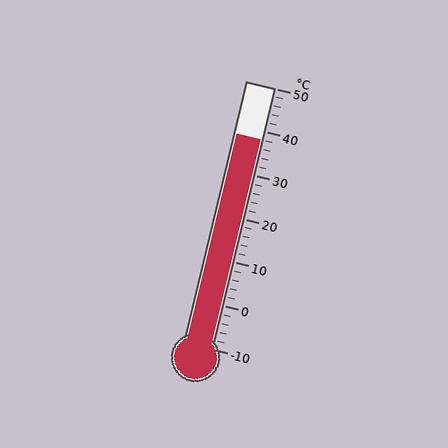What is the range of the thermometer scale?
The thermometer scale ranges from -10°C to 50°C.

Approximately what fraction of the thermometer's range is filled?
The thermometer is filled to approximately 80% of its range.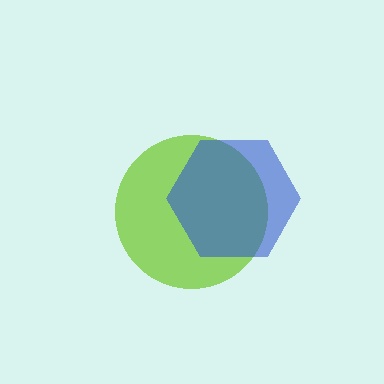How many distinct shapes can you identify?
There are 2 distinct shapes: a lime circle, a blue hexagon.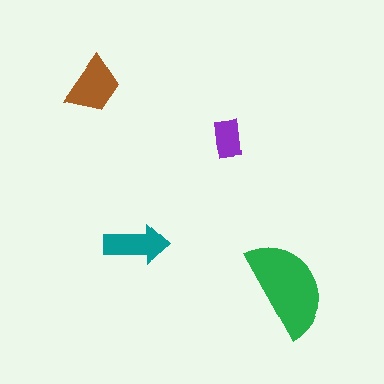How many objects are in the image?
There are 4 objects in the image.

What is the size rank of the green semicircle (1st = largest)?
1st.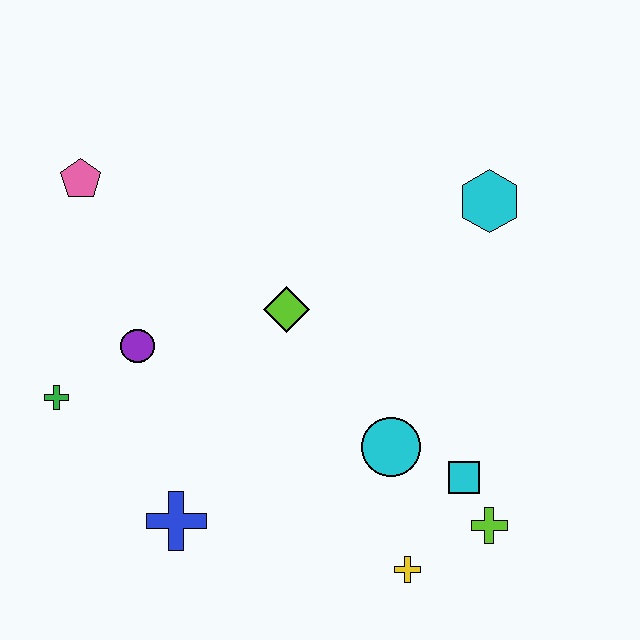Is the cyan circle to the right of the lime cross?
No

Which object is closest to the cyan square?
The lime cross is closest to the cyan square.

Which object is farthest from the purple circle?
The lime cross is farthest from the purple circle.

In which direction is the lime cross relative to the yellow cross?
The lime cross is to the right of the yellow cross.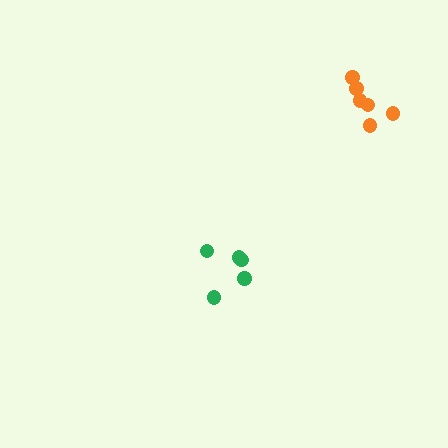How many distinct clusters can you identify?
There are 2 distinct clusters.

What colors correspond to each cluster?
The clusters are colored: green, orange.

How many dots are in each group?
Group 1: 5 dots, Group 2: 6 dots (11 total).